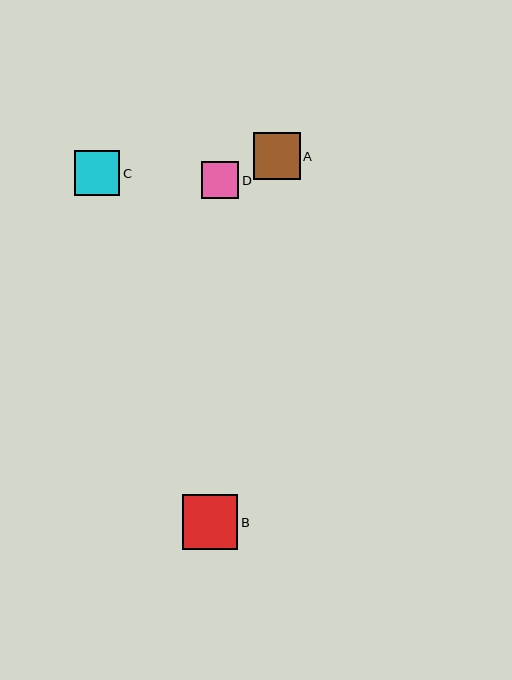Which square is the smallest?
Square D is the smallest with a size of approximately 38 pixels.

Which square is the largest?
Square B is the largest with a size of approximately 55 pixels.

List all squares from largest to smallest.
From largest to smallest: B, A, C, D.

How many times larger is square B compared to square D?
Square B is approximately 1.5 times the size of square D.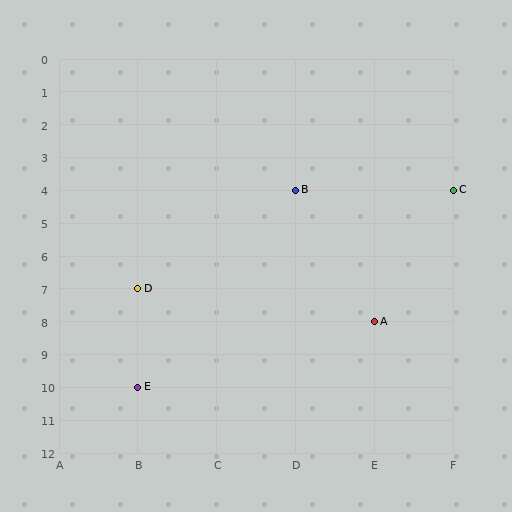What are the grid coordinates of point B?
Point B is at grid coordinates (D, 4).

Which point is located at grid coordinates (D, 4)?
Point B is at (D, 4).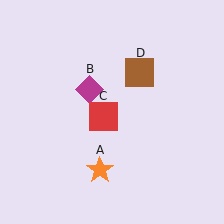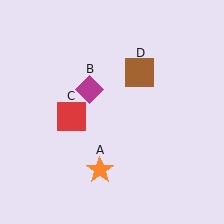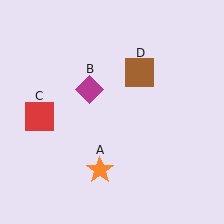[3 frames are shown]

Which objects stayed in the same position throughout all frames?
Orange star (object A) and magenta diamond (object B) and brown square (object D) remained stationary.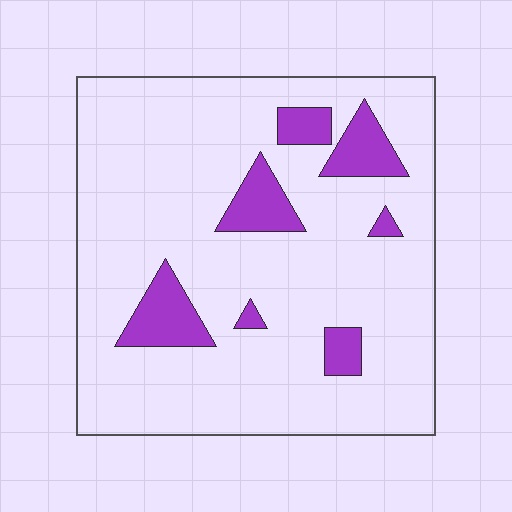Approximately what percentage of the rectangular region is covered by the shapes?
Approximately 15%.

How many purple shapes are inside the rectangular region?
7.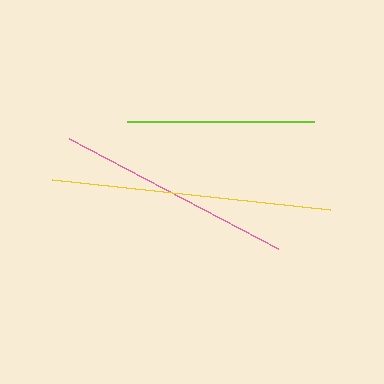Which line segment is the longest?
The yellow line is the longest at approximately 279 pixels.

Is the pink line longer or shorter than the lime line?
The pink line is longer than the lime line.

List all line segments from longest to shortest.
From longest to shortest: yellow, pink, lime.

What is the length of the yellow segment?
The yellow segment is approximately 279 pixels long.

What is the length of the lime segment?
The lime segment is approximately 187 pixels long.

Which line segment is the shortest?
The lime line is the shortest at approximately 187 pixels.